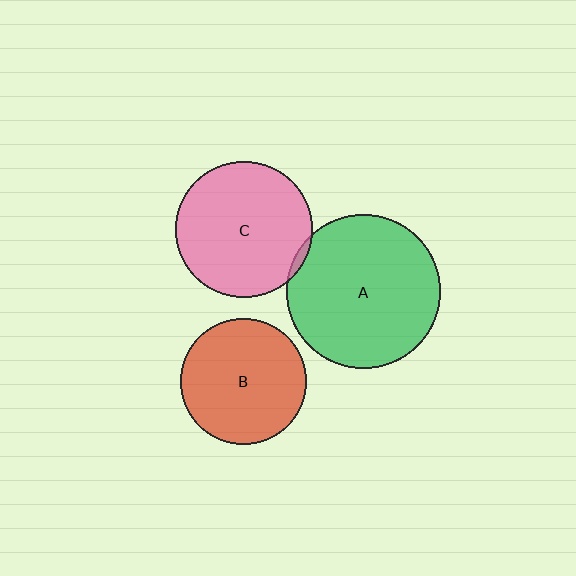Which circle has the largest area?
Circle A (green).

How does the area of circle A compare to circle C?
Approximately 1.3 times.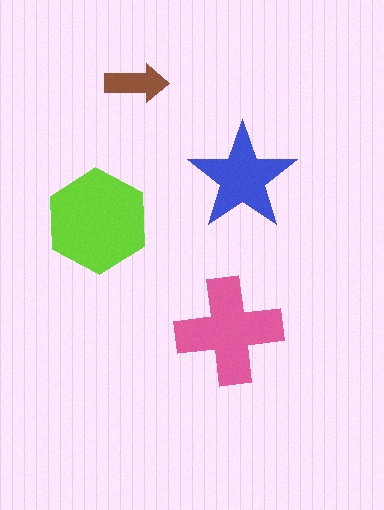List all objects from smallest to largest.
The brown arrow, the blue star, the pink cross, the lime hexagon.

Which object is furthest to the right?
The blue star is rightmost.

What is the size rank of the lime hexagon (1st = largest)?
1st.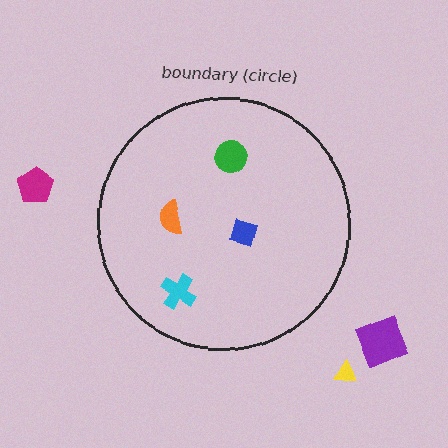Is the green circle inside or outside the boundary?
Inside.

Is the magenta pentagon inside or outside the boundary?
Outside.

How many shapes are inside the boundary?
4 inside, 3 outside.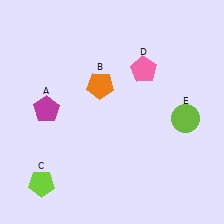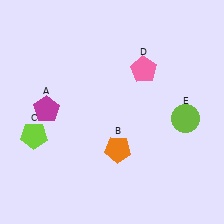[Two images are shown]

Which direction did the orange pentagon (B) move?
The orange pentagon (B) moved down.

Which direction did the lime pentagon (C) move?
The lime pentagon (C) moved up.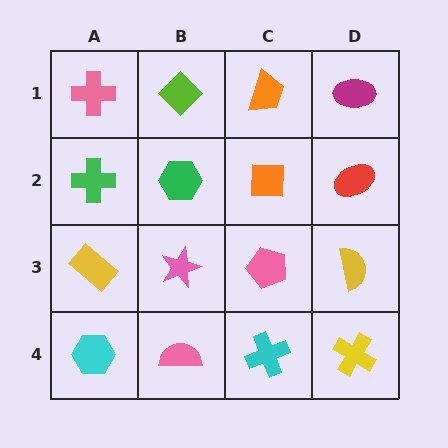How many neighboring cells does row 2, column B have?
4.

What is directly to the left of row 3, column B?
A yellow rectangle.